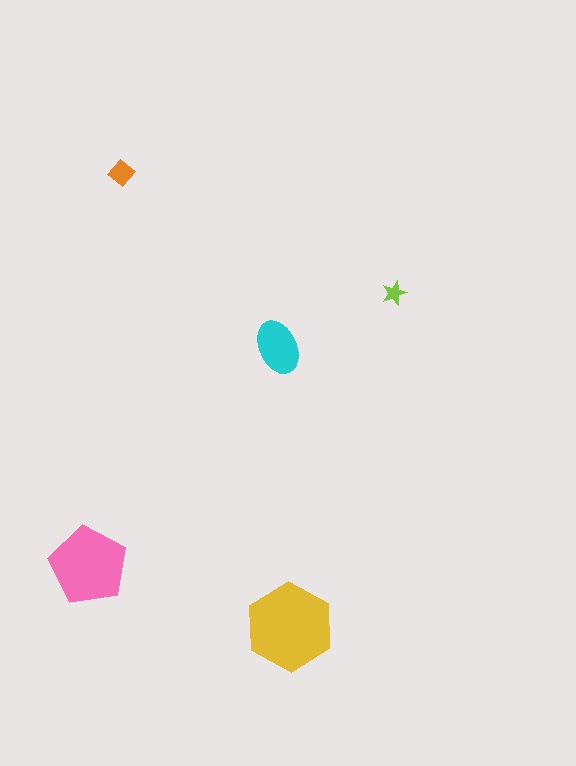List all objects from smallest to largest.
The lime star, the orange diamond, the cyan ellipse, the pink pentagon, the yellow hexagon.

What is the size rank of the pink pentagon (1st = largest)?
2nd.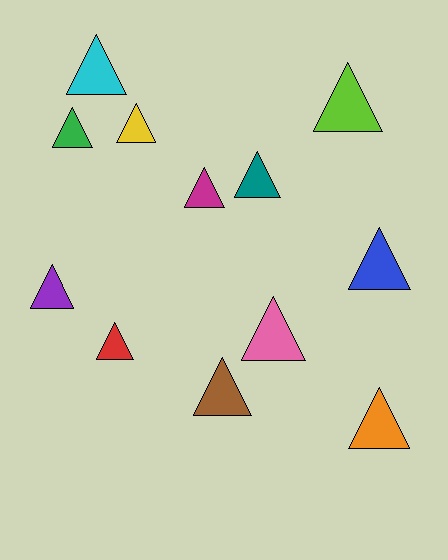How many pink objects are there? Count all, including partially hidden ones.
There is 1 pink object.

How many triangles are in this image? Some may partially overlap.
There are 12 triangles.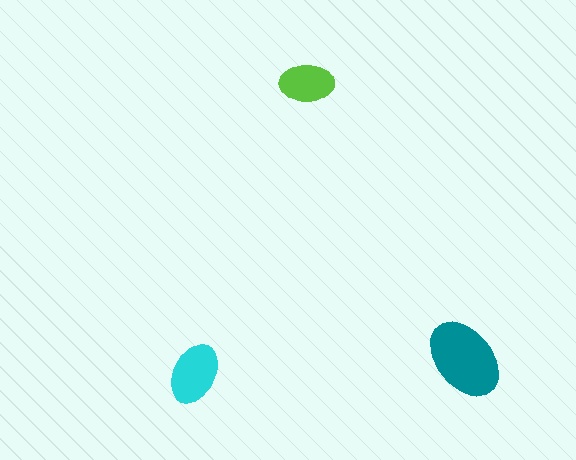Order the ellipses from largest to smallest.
the teal one, the cyan one, the lime one.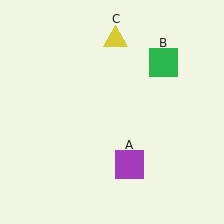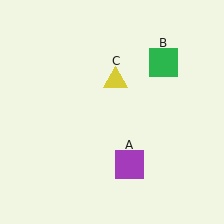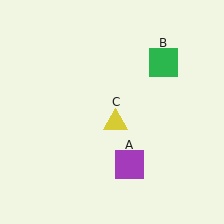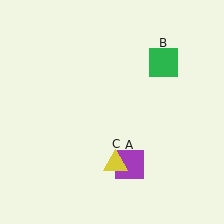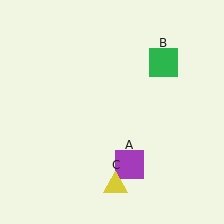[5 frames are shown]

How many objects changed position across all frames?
1 object changed position: yellow triangle (object C).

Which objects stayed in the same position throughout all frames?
Purple square (object A) and green square (object B) remained stationary.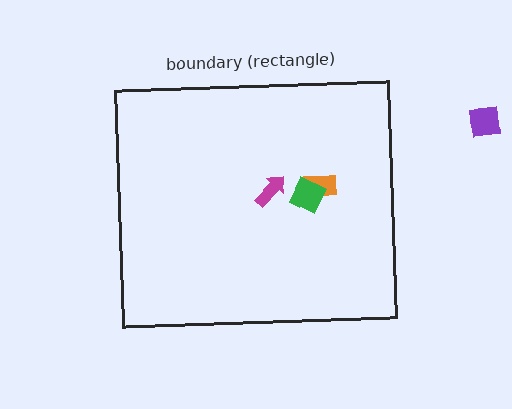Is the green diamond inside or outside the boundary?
Inside.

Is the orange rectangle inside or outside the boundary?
Inside.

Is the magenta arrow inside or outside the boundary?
Inside.